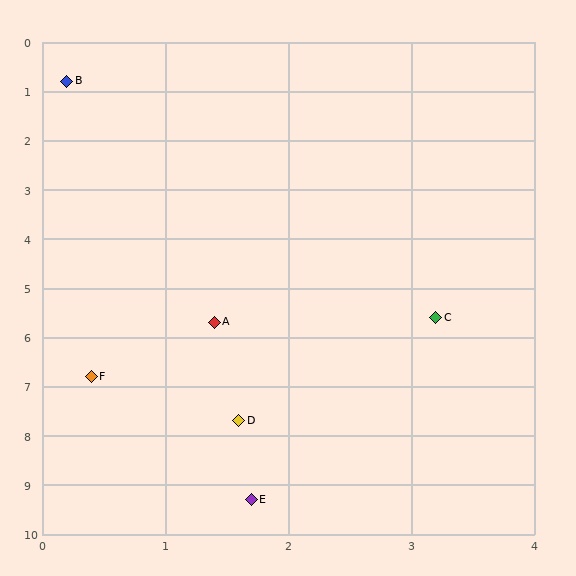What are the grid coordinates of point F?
Point F is at approximately (0.4, 6.8).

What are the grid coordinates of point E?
Point E is at approximately (1.7, 9.3).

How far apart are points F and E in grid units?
Points F and E are about 2.8 grid units apart.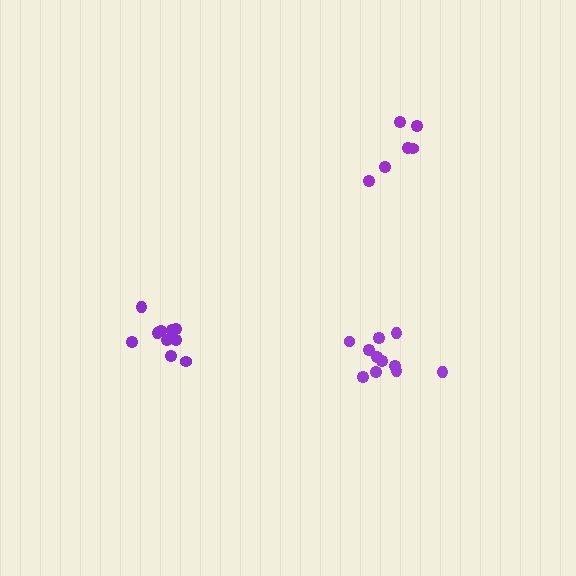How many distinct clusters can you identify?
There are 3 distinct clusters.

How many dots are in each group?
Group 1: 6 dots, Group 2: 10 dots, Group 3: 11 dots (27 total).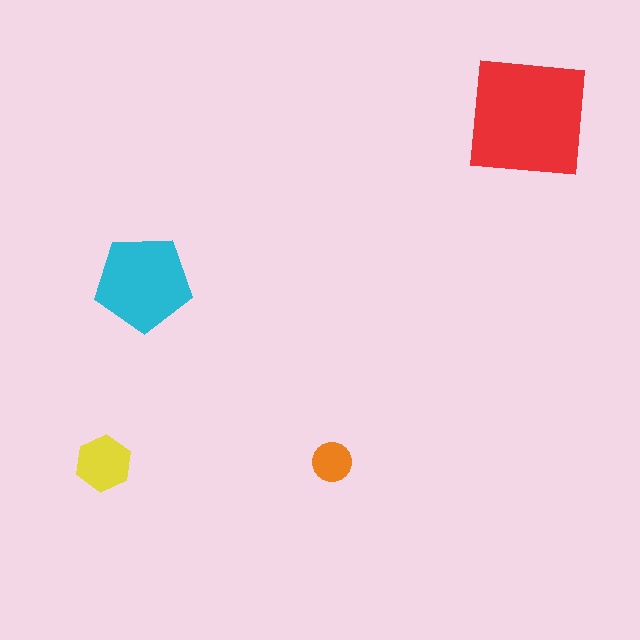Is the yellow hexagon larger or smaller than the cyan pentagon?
Smaller.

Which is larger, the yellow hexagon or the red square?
The red square.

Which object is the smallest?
The orange circle.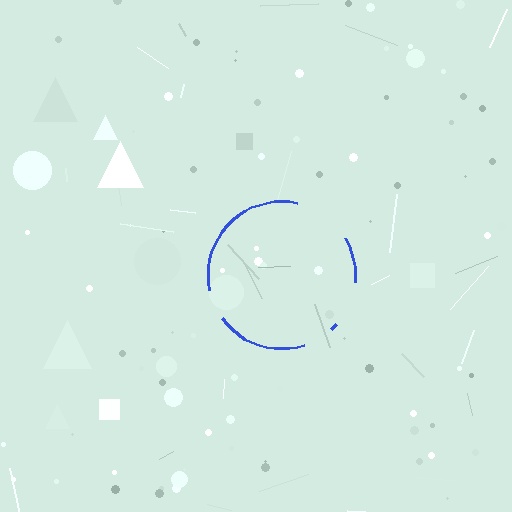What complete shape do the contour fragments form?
The contour fragments form a circle.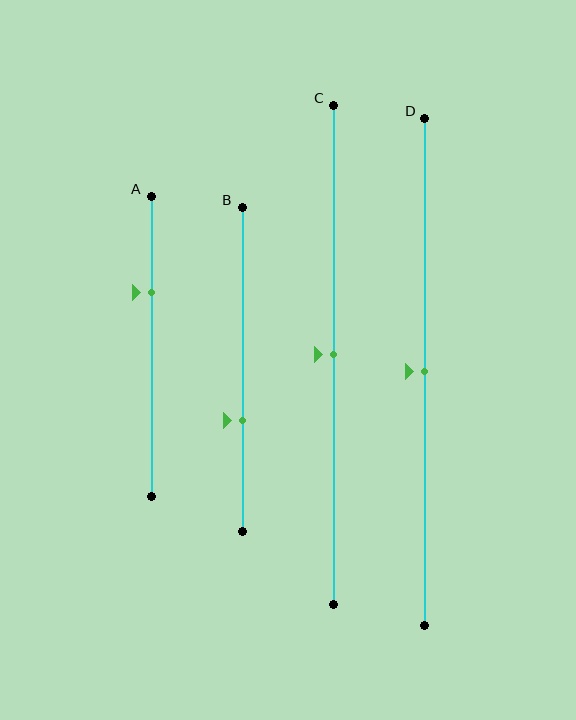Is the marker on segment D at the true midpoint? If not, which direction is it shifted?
Yes, the marker on segment D is at the true midpoint.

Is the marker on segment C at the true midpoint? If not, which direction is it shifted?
Yes, the marker on segment C is at the true midpoint.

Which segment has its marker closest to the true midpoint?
Segment C has its marker closest to the true midpoint.